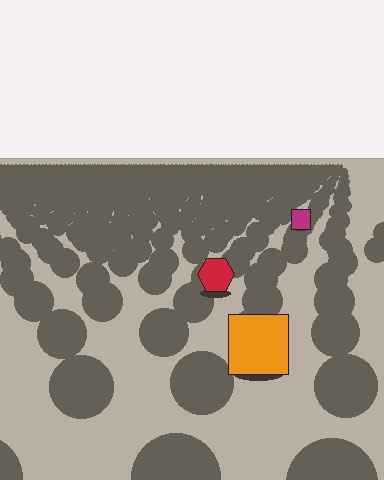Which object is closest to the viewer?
The orange square is closest. The texture marks near it are larger and more spread out.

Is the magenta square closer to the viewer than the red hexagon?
No. The red hexagon is closer — you can tell from the texture gradient: the ground texture is coarser near it.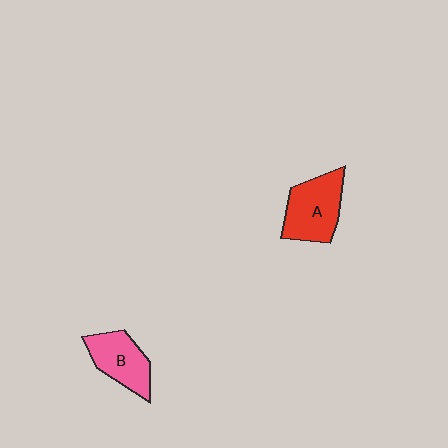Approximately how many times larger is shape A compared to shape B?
Approximately 1.2 times.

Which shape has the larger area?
Shape A (red).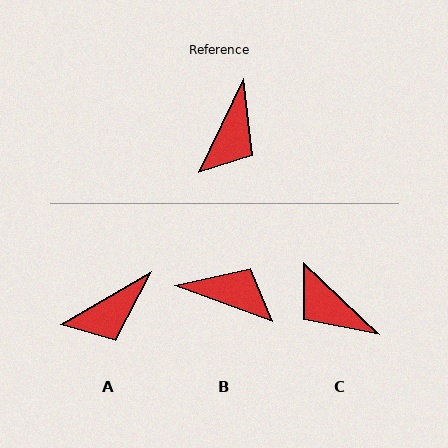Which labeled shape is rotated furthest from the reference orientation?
C, about 108 degrees away.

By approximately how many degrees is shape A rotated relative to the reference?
Approximately 34 degrees clockwise.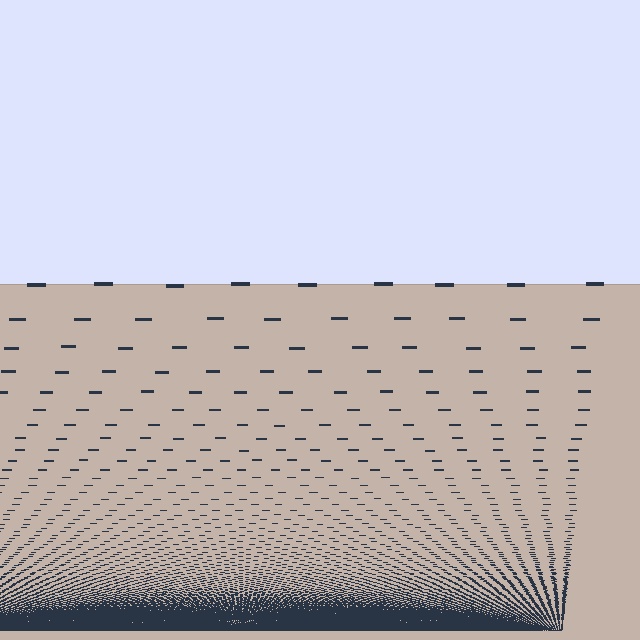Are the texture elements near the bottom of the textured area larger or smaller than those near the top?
Smaller. The gradient is inverted — elements near the bottom are smaller and denser.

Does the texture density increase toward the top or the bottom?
Density increases toward the bottom.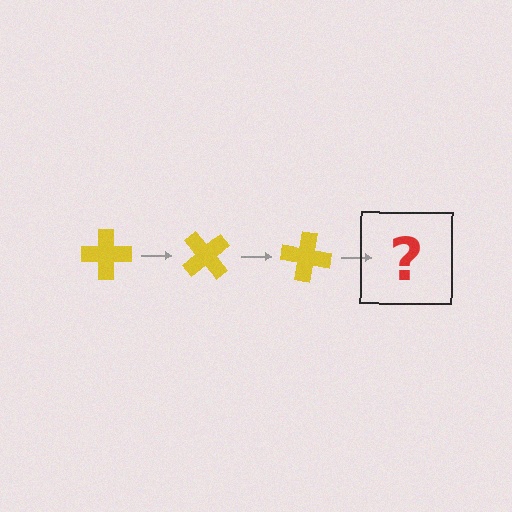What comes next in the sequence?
The next element should be a yellow cross rotated 150 degrees.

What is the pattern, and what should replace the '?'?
The pattern is that the cross rotates 50 degrees each step. The '?' should be a yellow cross rotated 150 degrees.